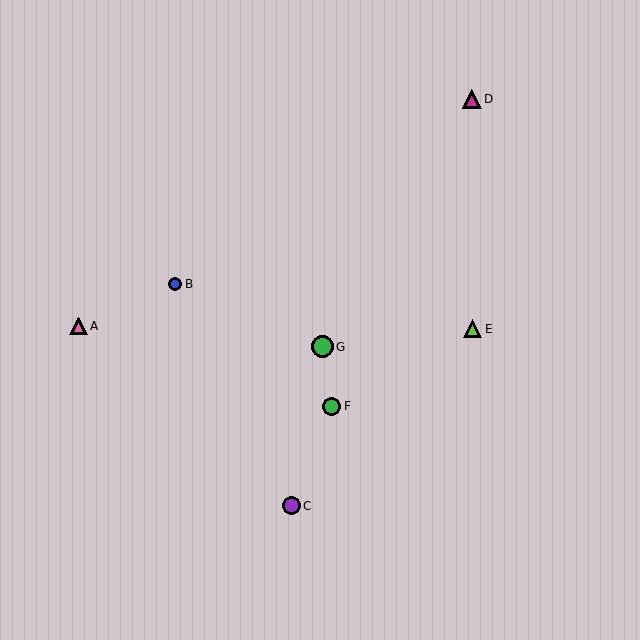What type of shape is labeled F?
Shape F is a green circle.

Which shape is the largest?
The green circle (labeled G) is the largest.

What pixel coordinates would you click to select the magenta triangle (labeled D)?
Click at (472, 99) to select the magenta triangle D.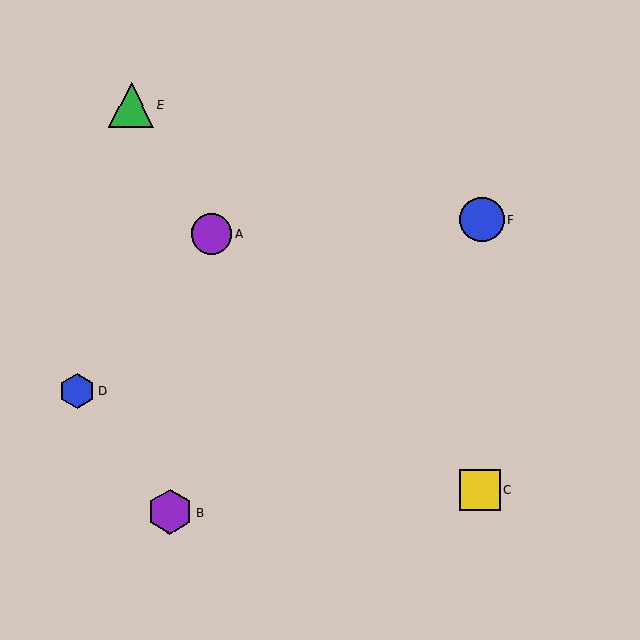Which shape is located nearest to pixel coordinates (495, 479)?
The yellow square (labeled C) at (480, 490) is nearest to that location.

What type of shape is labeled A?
Shape A is a purple circle.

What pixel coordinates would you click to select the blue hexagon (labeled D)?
Click at (77, 391) to select the blue hexagon D.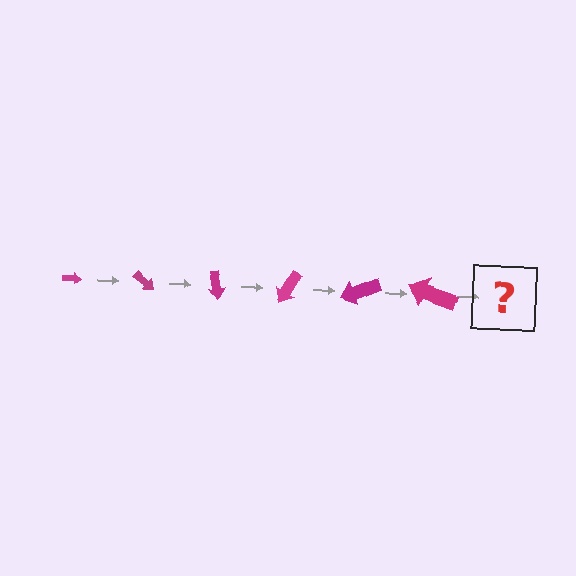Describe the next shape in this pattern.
It should be an arrow, larger than the previous one and rotated 240 degrees from the start.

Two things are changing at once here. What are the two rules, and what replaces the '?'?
The two rules are that the arrow grows larger each step and it rotates 40 degrees each step. The '?' should be an arrow, larger than the previous one and rotated 240 degrees from the start.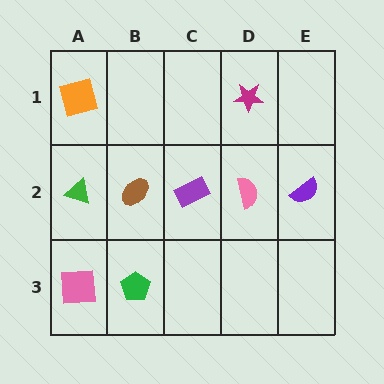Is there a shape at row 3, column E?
No, that cell is empty.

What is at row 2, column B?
A brown ellipse.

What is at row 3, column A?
A pink square.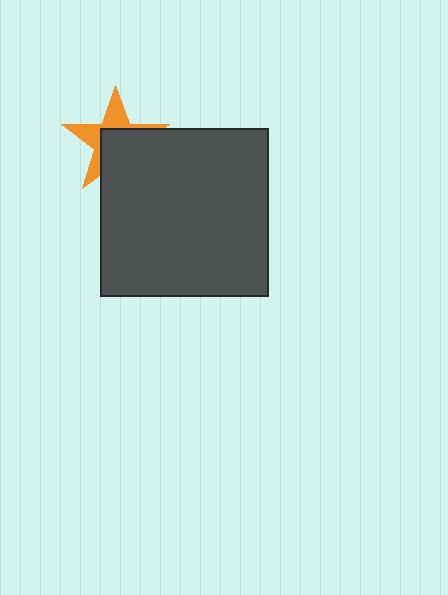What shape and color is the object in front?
The object in front is a dark gray square.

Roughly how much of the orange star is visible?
A small part of it is visible (roughly 44%).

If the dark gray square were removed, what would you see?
You would see the complete orange star.